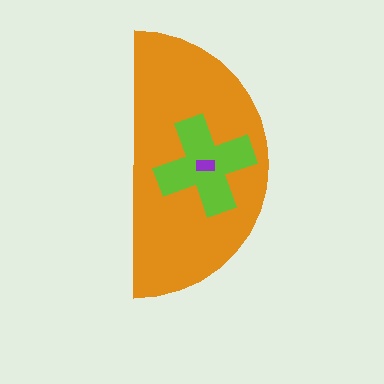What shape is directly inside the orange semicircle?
The lime cross.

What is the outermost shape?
The orange semicircle.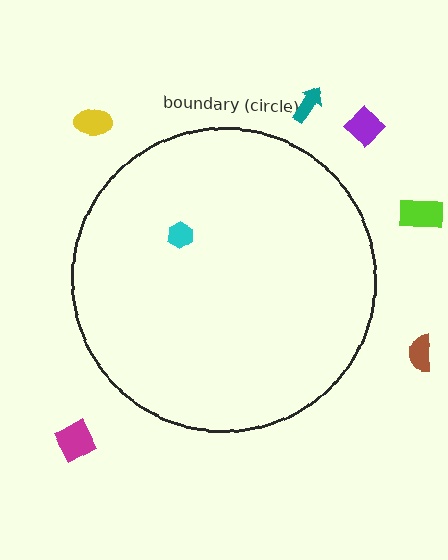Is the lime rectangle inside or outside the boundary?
Outside.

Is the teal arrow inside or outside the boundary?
Outside.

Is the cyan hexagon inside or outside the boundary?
Inside.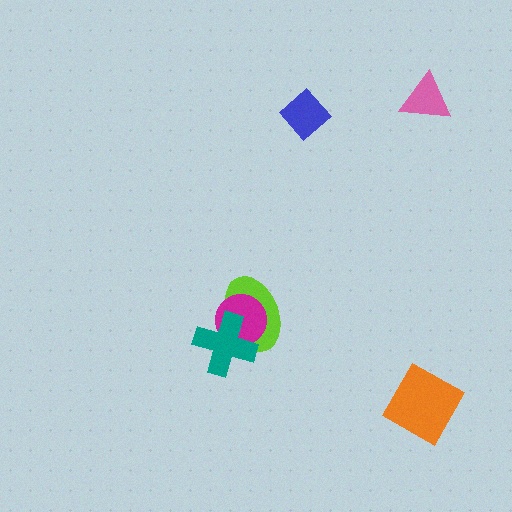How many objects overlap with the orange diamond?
0 objects overlap with the orange diamond.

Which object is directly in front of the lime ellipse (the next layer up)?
The magenta circle is directly in front of the lime ellipse.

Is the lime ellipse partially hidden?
Yes, it is partially covered by another shape.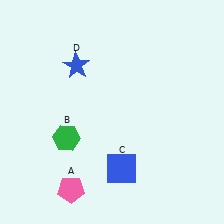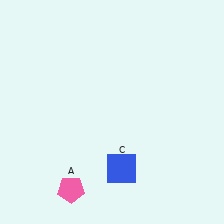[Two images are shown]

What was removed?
The green hexagon (B), the blue star (D) were removed in Image 2.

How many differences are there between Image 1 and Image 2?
There are 2 differences between the two images.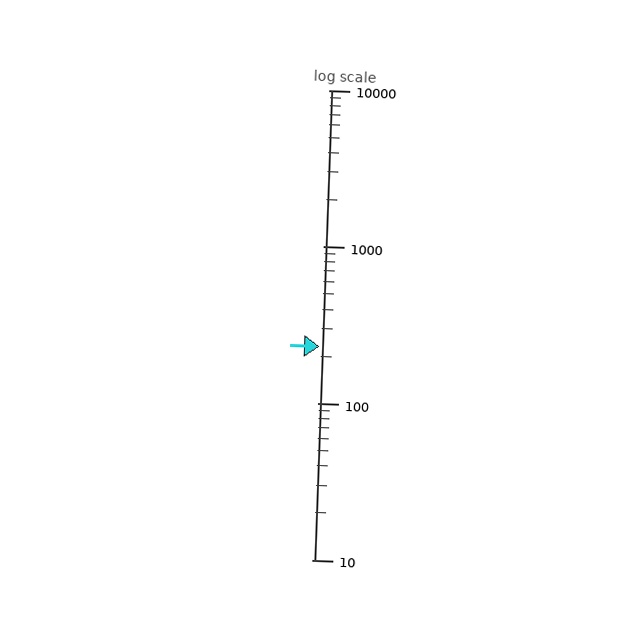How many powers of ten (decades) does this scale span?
The scale spans 3 decades, from 10 to 10000.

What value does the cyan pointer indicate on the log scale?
The pointer indicates approximately 230.